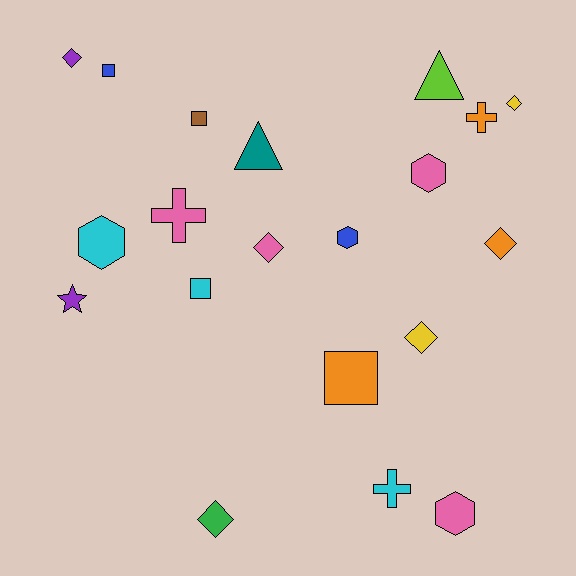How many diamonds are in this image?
There are 6 diamonds.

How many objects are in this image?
There are 20 objects.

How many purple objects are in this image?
There are 2 purple objects.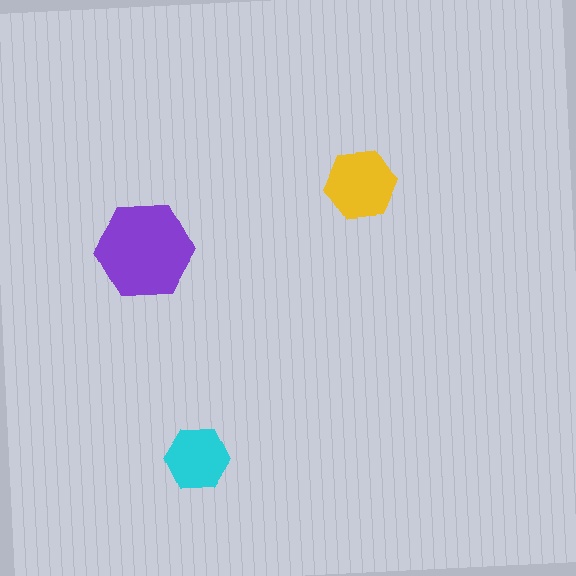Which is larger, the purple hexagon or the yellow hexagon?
The purple one.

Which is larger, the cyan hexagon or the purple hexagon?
The purple one.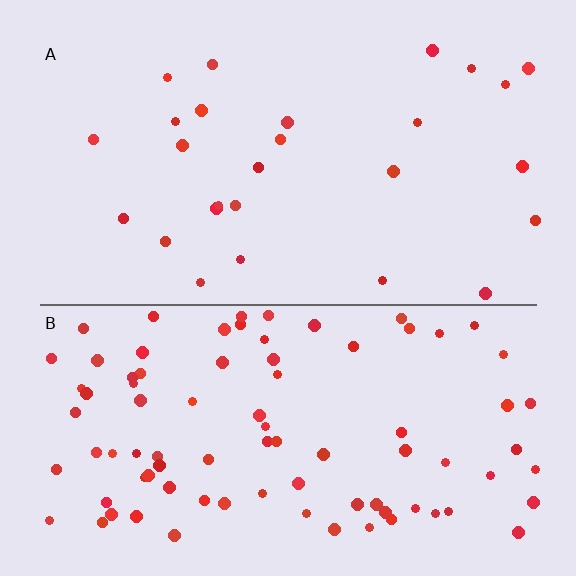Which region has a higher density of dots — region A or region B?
B (the bottom).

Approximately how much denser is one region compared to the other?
Approximately 3.2× — region B over region A.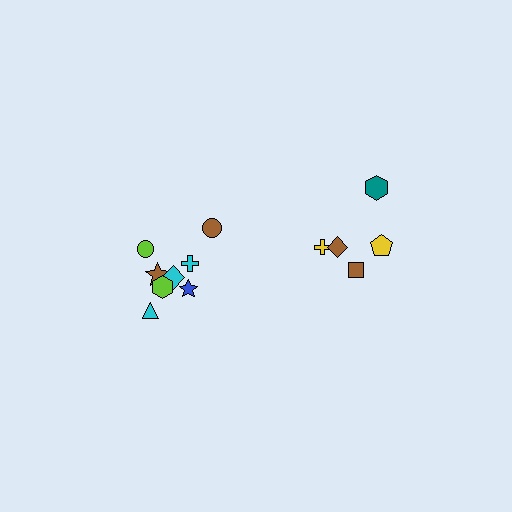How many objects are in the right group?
There are 5 objects.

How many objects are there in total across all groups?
There are 13 objects.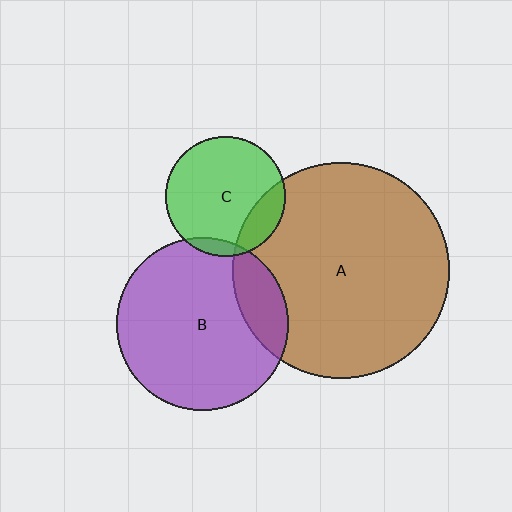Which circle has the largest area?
Circle A (brown).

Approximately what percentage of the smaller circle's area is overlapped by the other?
Approximately 15%.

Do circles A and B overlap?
Yes.